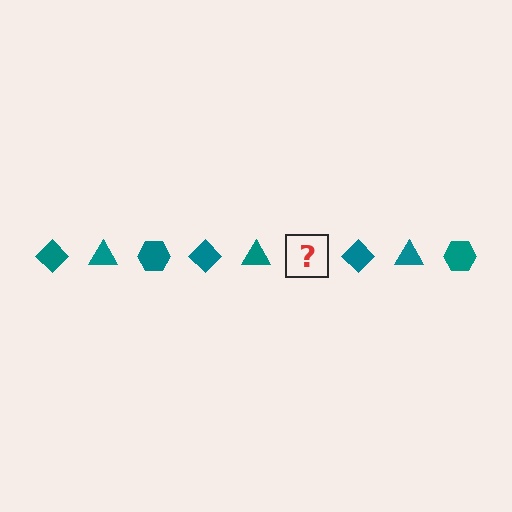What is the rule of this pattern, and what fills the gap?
The rule is that the pattern cycles through diamond, triangle, hexagon shapes in teal. The gap should be filled with a teal hexagon.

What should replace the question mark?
The question mark should be replaced with a teal hexagon.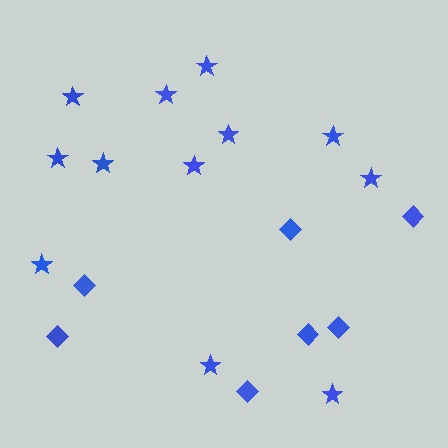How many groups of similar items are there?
There are 2 groups: one group of stars (12) and one group of diamonds (7).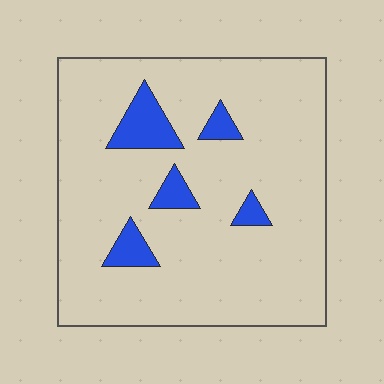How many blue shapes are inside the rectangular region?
5.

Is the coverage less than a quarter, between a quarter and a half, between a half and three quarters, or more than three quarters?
Less than a quarter.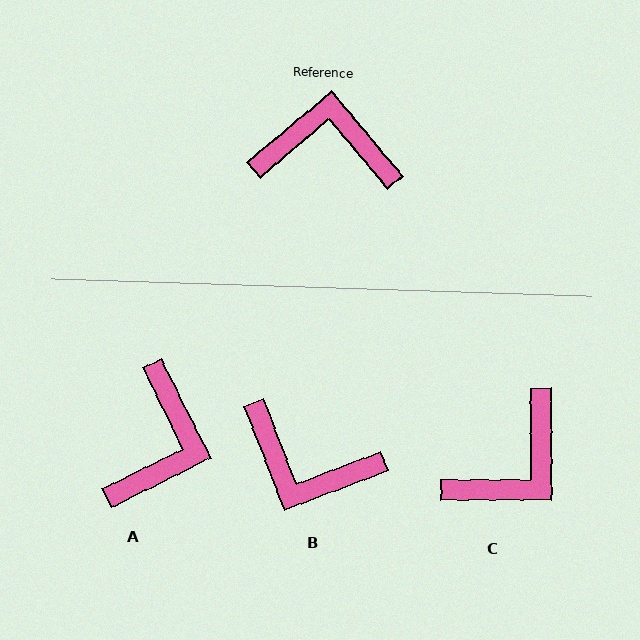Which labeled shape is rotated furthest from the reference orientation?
B, about 161 degrees away.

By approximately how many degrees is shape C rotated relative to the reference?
Approximately 130 degrees clockwise.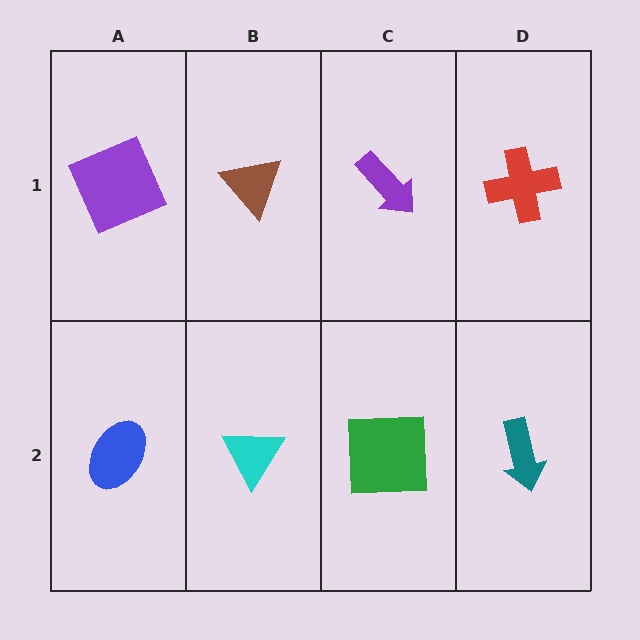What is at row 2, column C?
A green square.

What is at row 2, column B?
A cyan triangle.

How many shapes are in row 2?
4 shapes.